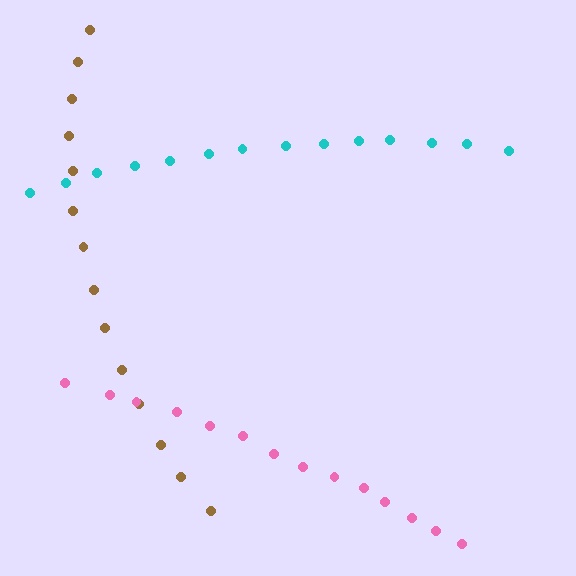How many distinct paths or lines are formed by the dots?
There are 3 distinct paths.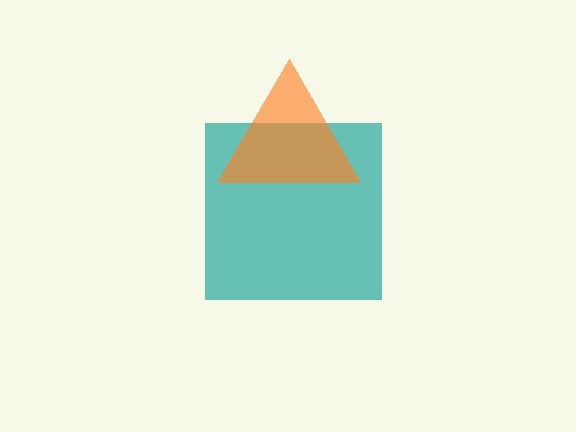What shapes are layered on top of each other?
The layered shapes are: a teal square, an orange triangle.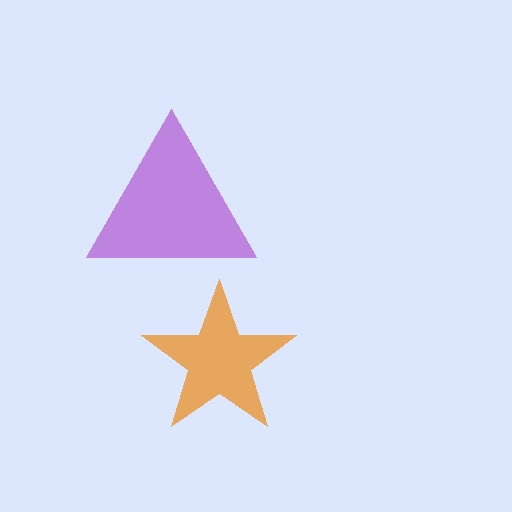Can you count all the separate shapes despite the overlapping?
Yes, there are 2 separate shapes.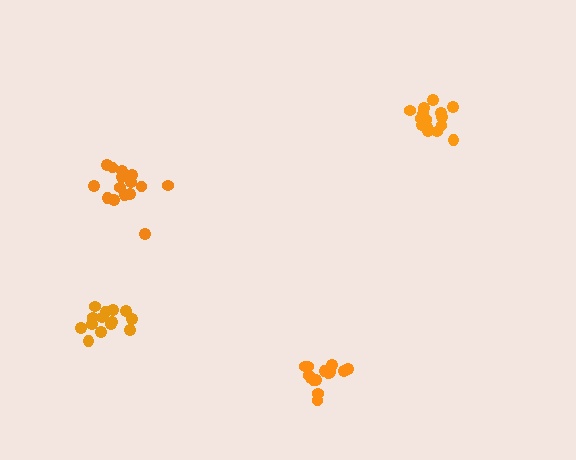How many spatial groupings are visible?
There are 4 spatial groupings.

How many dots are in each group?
Group 1: 15 dots, Group 2: 14 dots, Group 3: 15 dots, Group 4: 15 dots (59 total).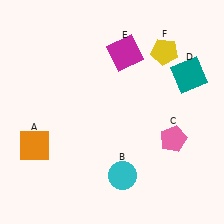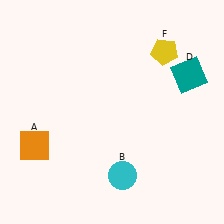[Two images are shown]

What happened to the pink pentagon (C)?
The pink pentagon (C) was removed in Image 2. It was in the bottom-right area of Image 1.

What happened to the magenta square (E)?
The magenta square (E) was removed in Image 2. It was in the top-right area of Image 1.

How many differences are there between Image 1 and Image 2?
There are 2 differences between the two images.